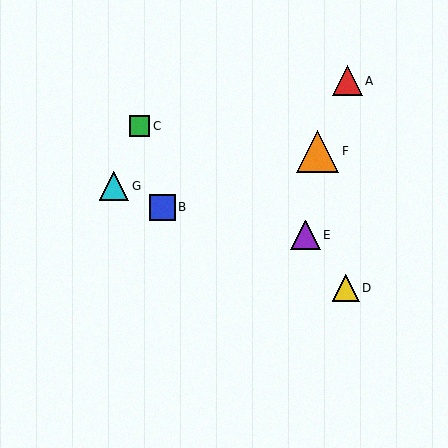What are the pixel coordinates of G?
Object G is at (114, 186).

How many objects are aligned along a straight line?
3 objects (B, D, G) are aligned along a straight line.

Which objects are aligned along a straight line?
Objects B, D, G are aligned along a straight line.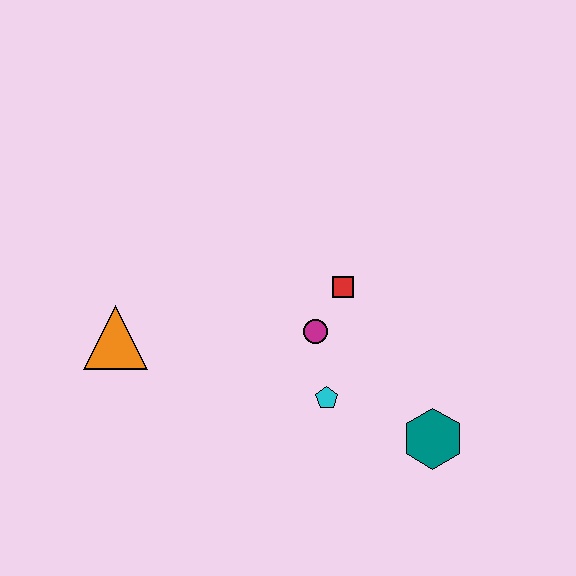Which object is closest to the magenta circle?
The red square is closest to the magenta circle.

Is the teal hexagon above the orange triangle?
No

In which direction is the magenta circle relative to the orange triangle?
The magenta circle is to the right of the orange triangle.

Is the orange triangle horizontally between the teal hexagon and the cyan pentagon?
No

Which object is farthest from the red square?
The orange triangle is farthest from the red square.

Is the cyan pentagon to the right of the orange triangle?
Yes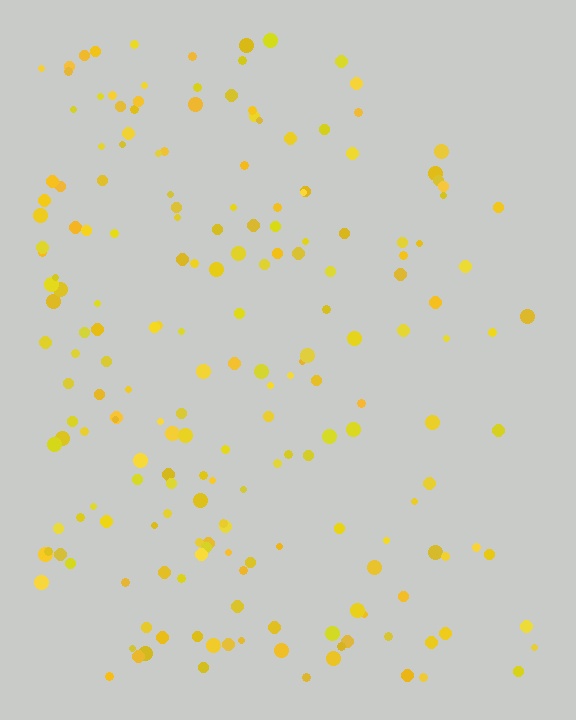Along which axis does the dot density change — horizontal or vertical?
Horizontal.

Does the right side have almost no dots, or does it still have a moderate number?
Still a moderate number, just noticeably fewer than the left.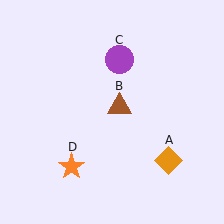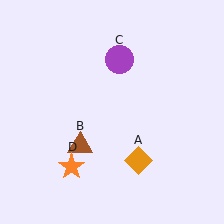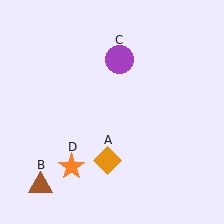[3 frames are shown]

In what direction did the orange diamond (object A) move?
The orange diamond (object A) moved left.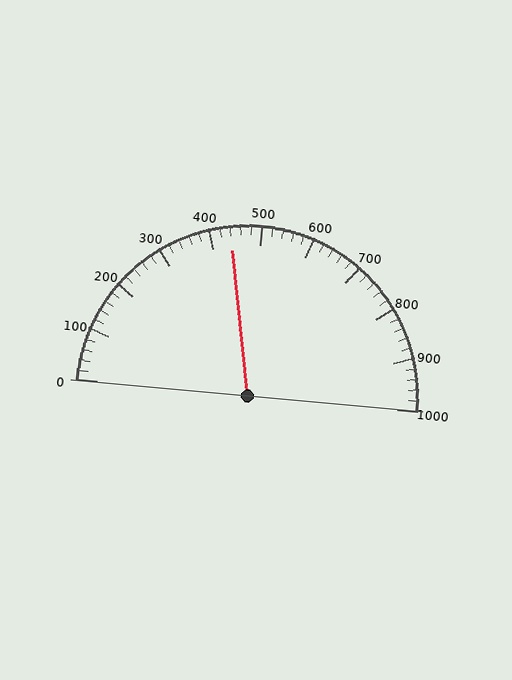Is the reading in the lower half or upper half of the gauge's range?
The reading is in the lower half of the range (0 to 1000).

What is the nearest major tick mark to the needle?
The nearest major tick mark is 400.